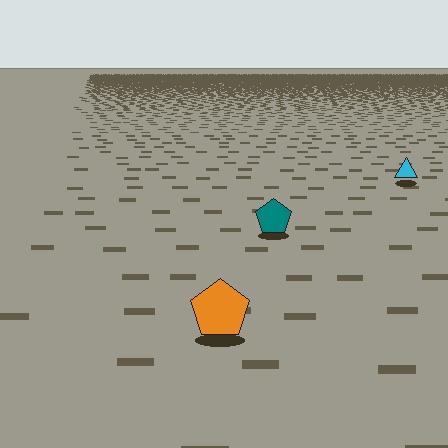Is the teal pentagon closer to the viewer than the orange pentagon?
No. The orange pentagon is closer — you can tell from the texture gradient: the ground texture is coarser near it.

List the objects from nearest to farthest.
From nearest to farthest: the orange pentagon, the teal pentagon, the cyan triangle.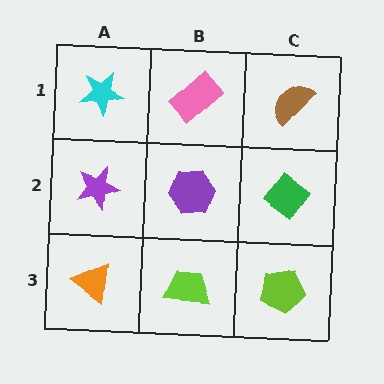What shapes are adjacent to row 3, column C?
A green diamond (row 2, column C), a lime trapezoid (row 3, column B).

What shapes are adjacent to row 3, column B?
A purple hexagon (row 2, column B), an orange triangle (row 3, column A), a lime pentagon (row 3, column C).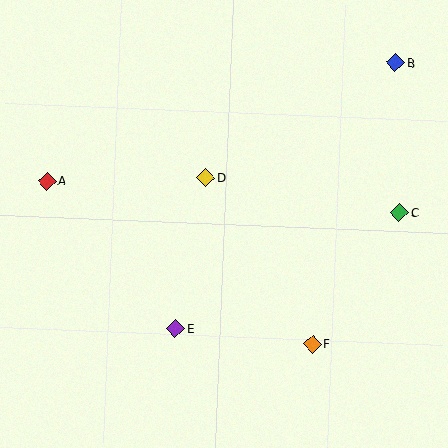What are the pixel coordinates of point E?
Point E is at (175, 329).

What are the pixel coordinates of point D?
Point D is at (206, 177).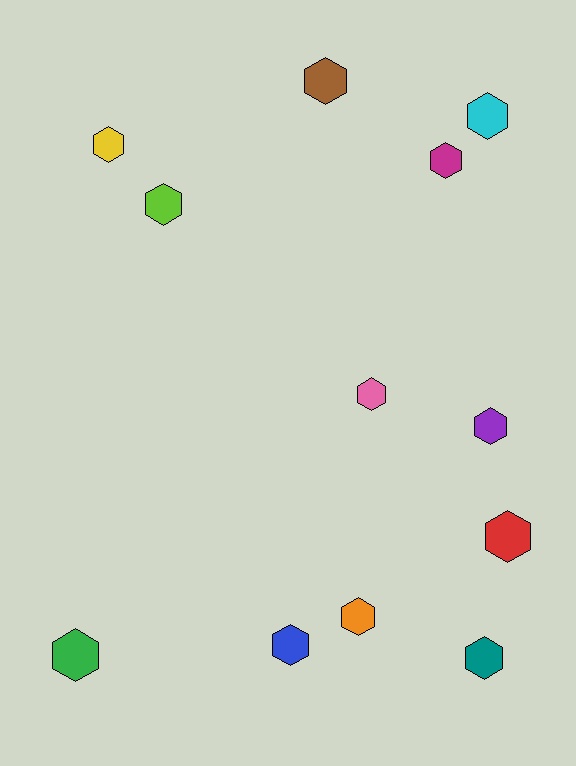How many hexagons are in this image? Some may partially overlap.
There are 12 hexagons.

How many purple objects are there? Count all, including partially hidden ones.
There is 1 purple object.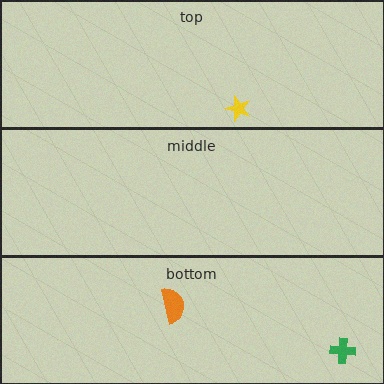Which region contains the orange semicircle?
The bottom region.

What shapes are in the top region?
The yellow star.